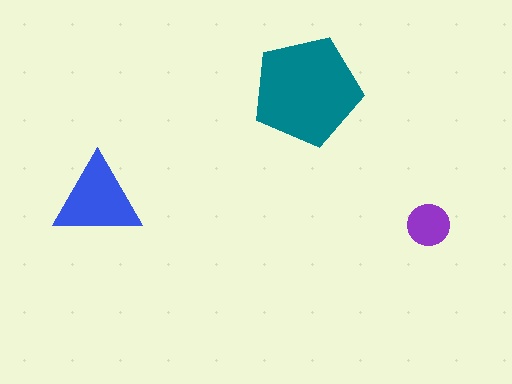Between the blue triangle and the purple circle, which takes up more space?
The blue triangle.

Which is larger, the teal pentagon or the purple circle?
The teal pentagon.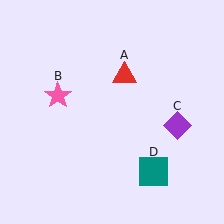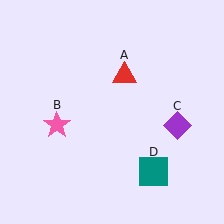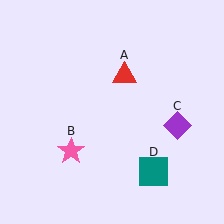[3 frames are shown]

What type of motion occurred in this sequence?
The pink star (object B) rotated counterclockwise around the center of the scene.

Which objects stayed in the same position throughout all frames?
Red triangle (object A) and purple diamond (object C) and teal square (object D) remained stationary.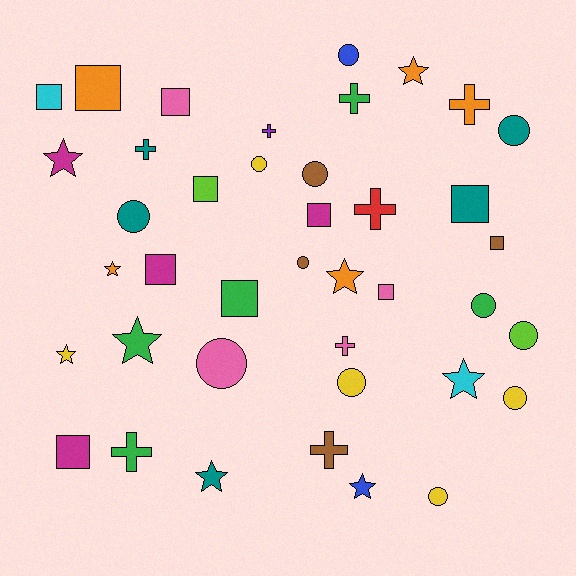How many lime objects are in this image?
There are 2 lime objects.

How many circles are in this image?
There are 12 circles.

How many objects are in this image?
There are 40 objects.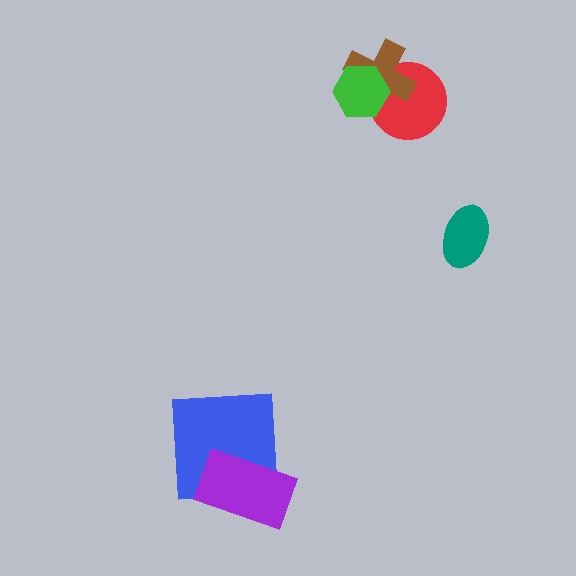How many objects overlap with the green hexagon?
2 objects overlap with the green hexagon.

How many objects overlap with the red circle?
2 objects overlap with the red circle.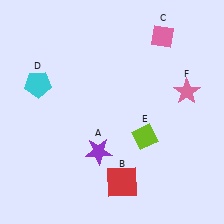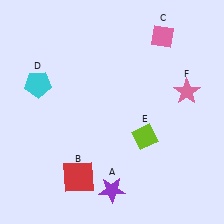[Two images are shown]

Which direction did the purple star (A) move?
The purple star (A) moved down.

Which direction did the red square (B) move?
The red square (B) moved left.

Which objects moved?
The objects that moved are: the purple star (A), the red square (B).